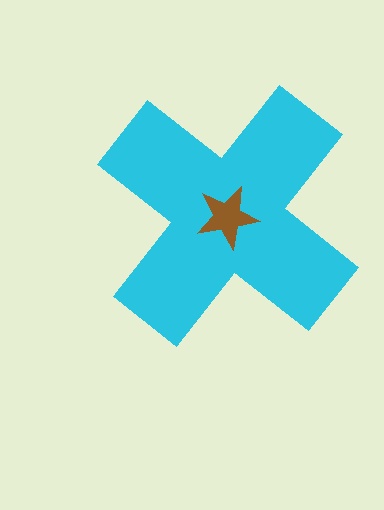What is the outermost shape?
The cyan cross.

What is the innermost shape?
The brown star.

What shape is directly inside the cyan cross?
The brown star.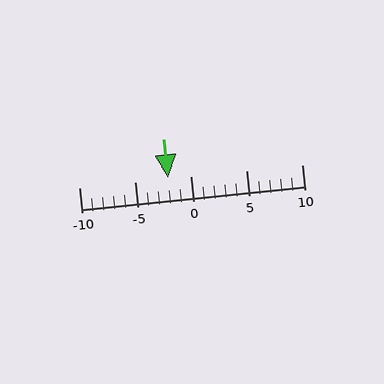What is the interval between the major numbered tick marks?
The major tick marks are spaced 5 units apart.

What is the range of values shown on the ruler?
The ruler shows values from -10 to 10.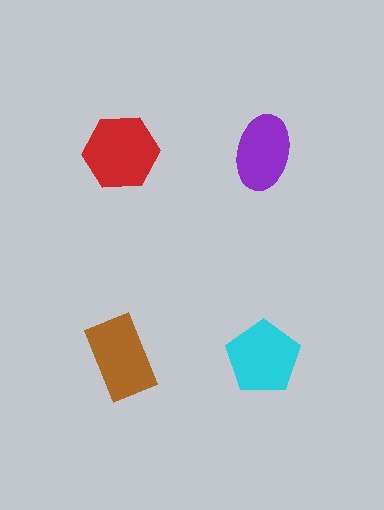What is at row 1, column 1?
A red hexagon.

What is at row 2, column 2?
A cyan pentagon.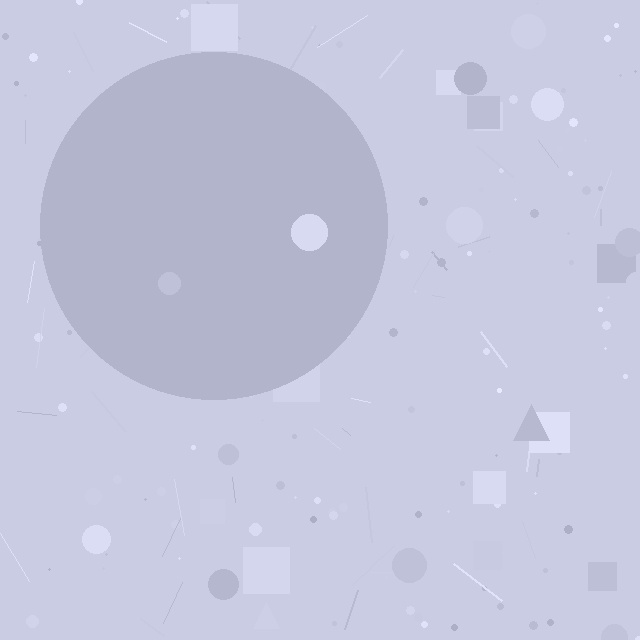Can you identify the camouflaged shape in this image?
The camouflaged shape is a circle.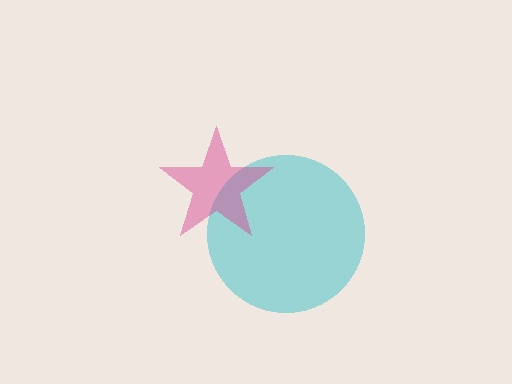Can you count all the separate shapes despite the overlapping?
Yes, there are 2 separate shapes.